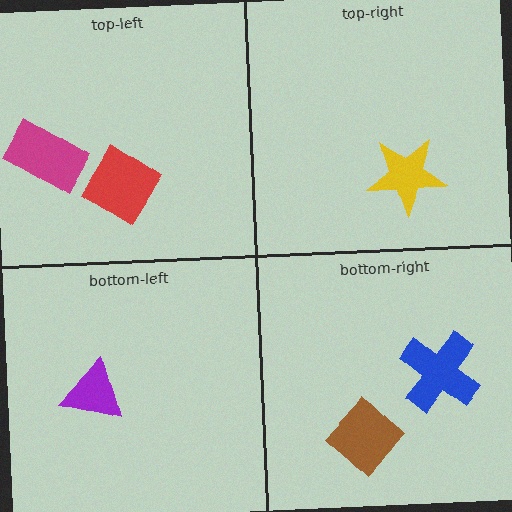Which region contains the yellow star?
The top-right region.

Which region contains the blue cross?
The bottom-right region.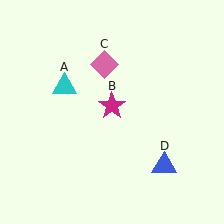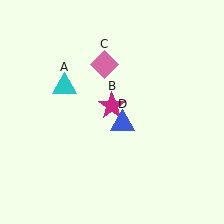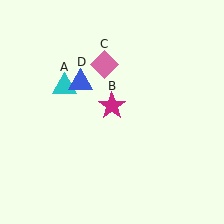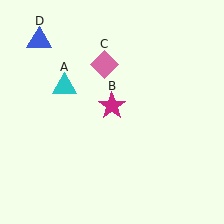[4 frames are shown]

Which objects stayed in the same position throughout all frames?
Cyan triangle (object A) and magenta star (object B) and pink diamond (object C) remained stationary.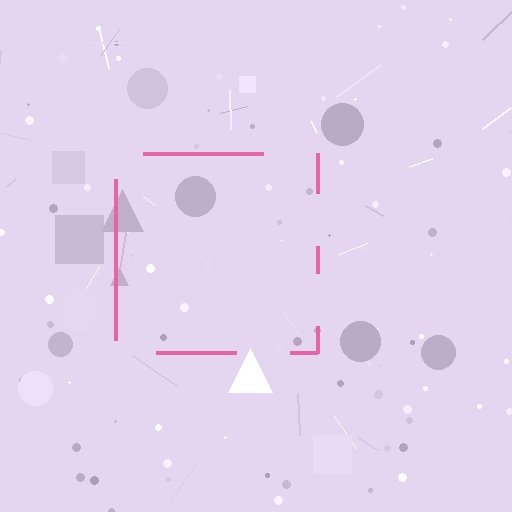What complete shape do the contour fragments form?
The contour fragments form a square.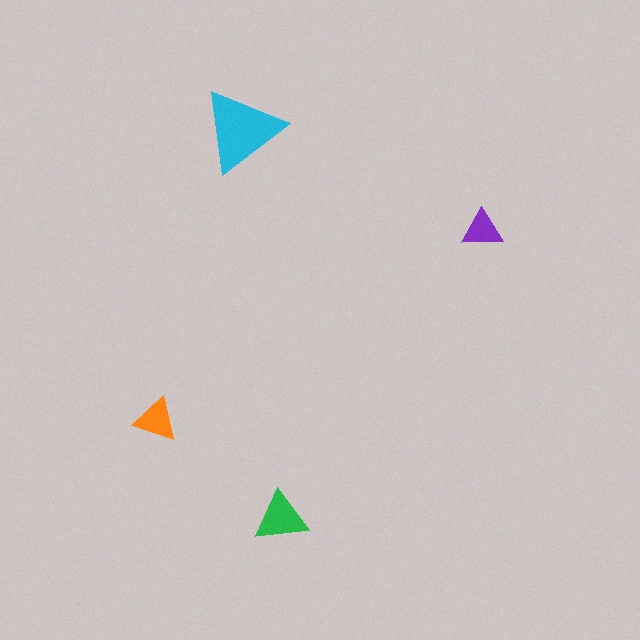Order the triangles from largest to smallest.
the cyan one, the green one, the orange one, the purple one.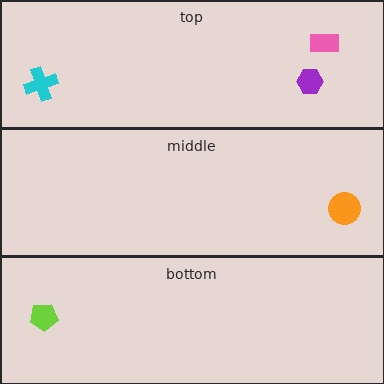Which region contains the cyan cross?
The top region.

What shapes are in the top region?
The purple hexagon, the pink rectangle, the cyan cross.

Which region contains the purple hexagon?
The top region.